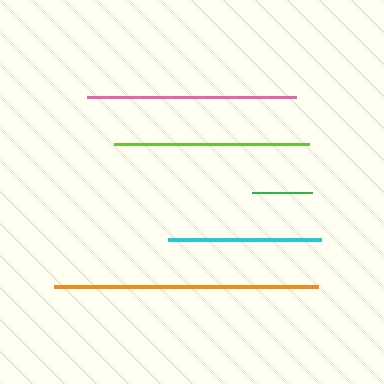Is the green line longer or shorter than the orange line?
The orange line is longer than the green line.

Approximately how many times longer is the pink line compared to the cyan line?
The pink line is approximately 1.4 times the length of the cyan line.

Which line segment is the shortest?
The green line is the shortest at approximately 60 pixels.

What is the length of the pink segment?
The pink segment is approximately 209 pixels long.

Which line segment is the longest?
The orange line is the longest at approximately 264 pixels.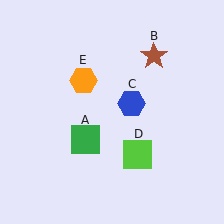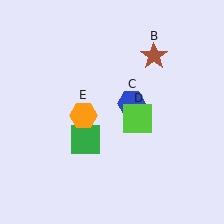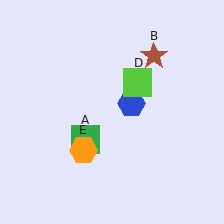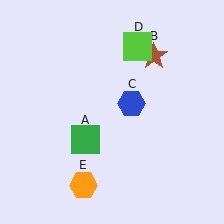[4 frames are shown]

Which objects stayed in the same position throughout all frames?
Green square (object A) and brown star (object B) and blue hexagon (object C) remained stationary.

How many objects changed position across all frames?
2 objects changed position: lime square (object D), orange hexagon (object E).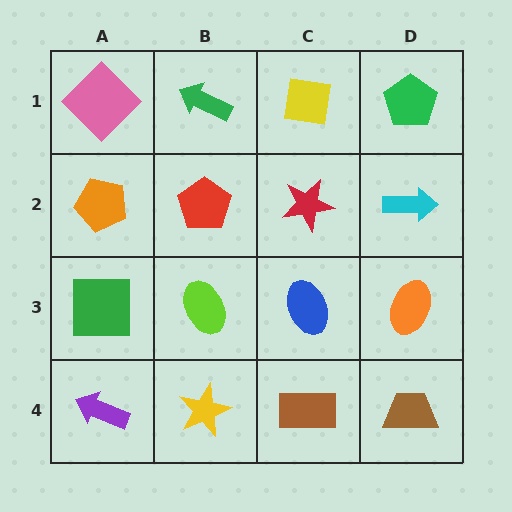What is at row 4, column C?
A brown rectangle.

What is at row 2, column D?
A cyan arrow.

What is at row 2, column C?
A red star.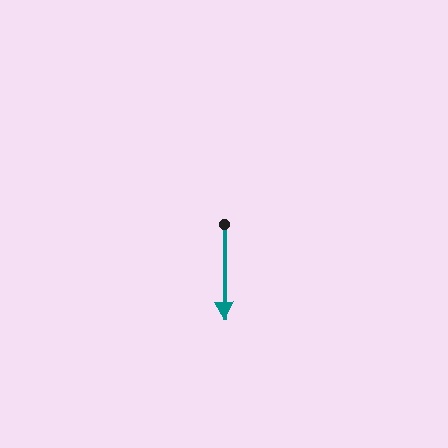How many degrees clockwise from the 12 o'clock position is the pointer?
Approximately 180 degrees.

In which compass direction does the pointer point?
South.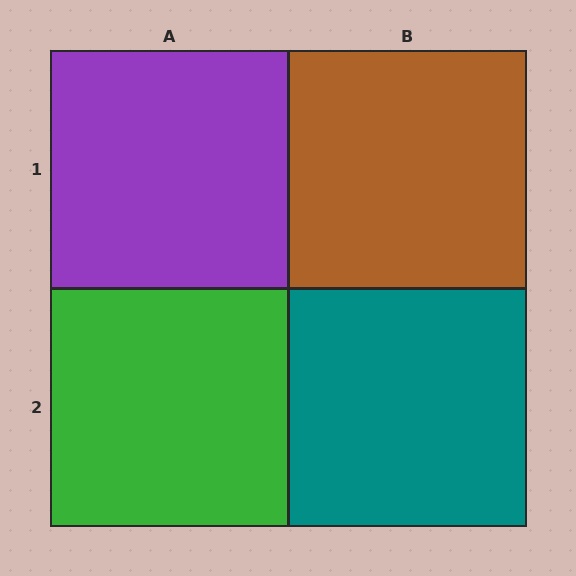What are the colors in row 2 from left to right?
Green, teal.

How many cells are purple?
1 cell is purple.